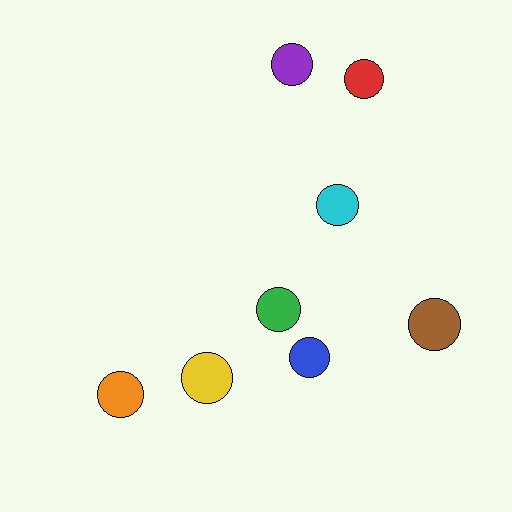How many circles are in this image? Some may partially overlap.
There are 8 circles.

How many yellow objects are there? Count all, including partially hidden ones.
There is 1 yellow object.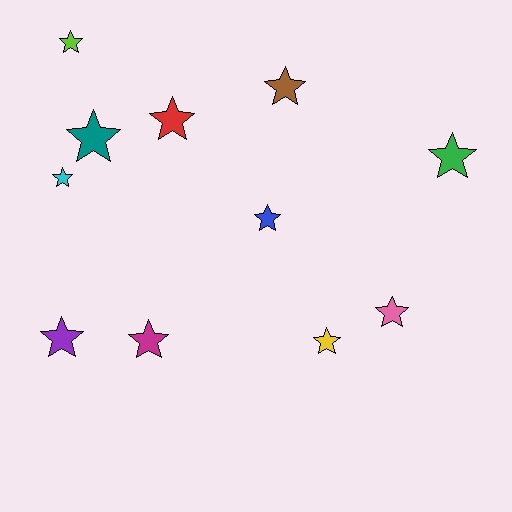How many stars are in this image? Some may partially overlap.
There are 11 stars.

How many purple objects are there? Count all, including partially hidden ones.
There is 1 purple object.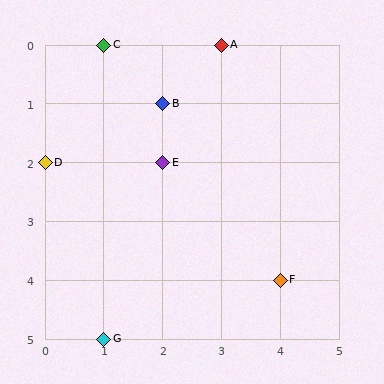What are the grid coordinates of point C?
Point C is at grid coordinates (1, 0).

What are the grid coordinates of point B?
Point B is at grid coordinates (2, 1).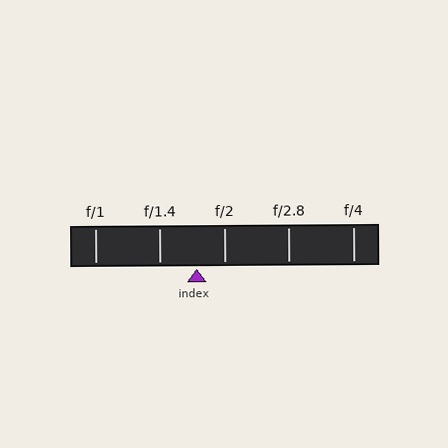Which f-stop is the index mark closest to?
The index mark is closest to f/2.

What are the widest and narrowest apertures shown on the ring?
The widest aperture shown is f/1 and the narrowest is f/4.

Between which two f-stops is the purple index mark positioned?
The index mark is between f/1.4 and f/2.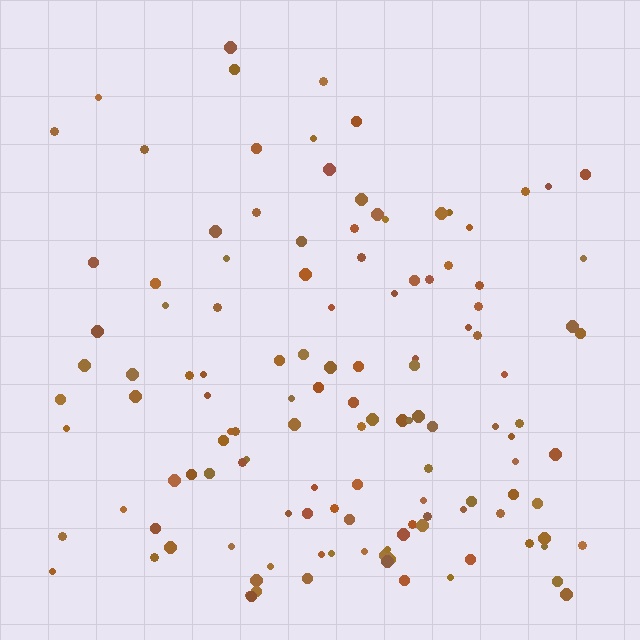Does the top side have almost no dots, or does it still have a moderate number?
Still a moderate number, just noticeably fewer than the bottom.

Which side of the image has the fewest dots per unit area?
The top.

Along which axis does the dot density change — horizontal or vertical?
Vertical.